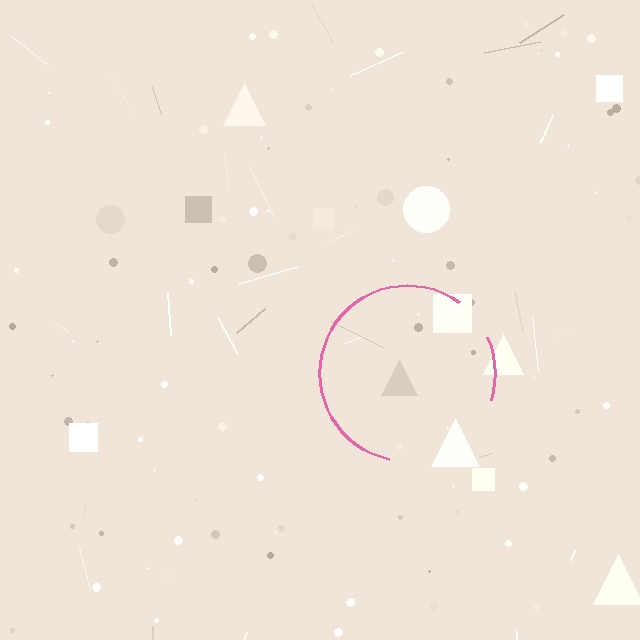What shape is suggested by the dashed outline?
The dashed outline suggests a circle.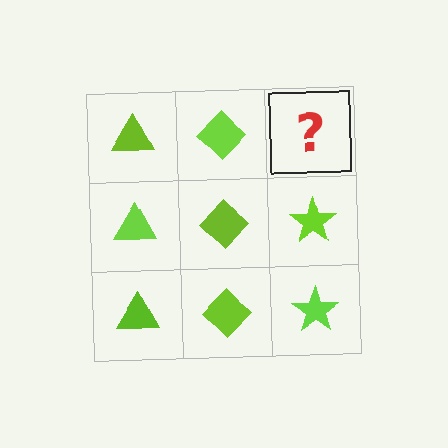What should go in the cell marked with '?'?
The missing cell should contain a lime star.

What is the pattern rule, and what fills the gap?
The rule is that each column has a consistent shape. The gap should be filled with a lime star.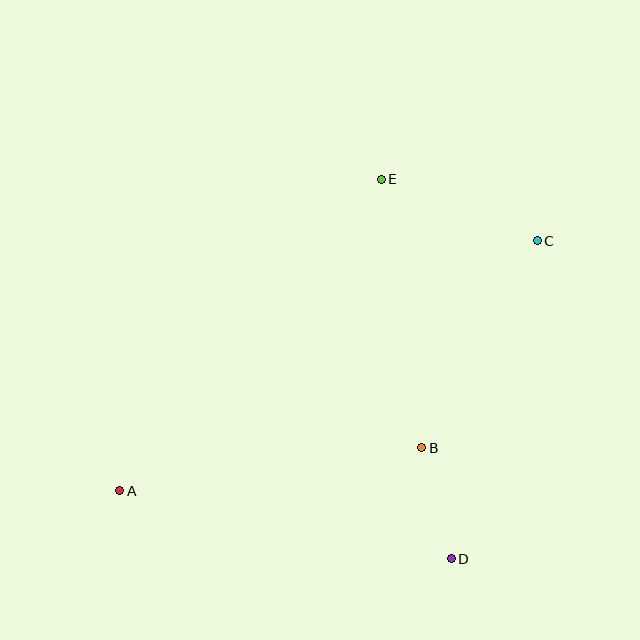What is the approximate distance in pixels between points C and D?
The distance between C and D is approximately 329 pixels.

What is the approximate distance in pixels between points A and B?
The distance between A and B is approximately 305 pixels.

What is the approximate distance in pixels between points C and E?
The distance between C and E is approximately 167 pixels.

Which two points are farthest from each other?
Points A and C are farthest from each other.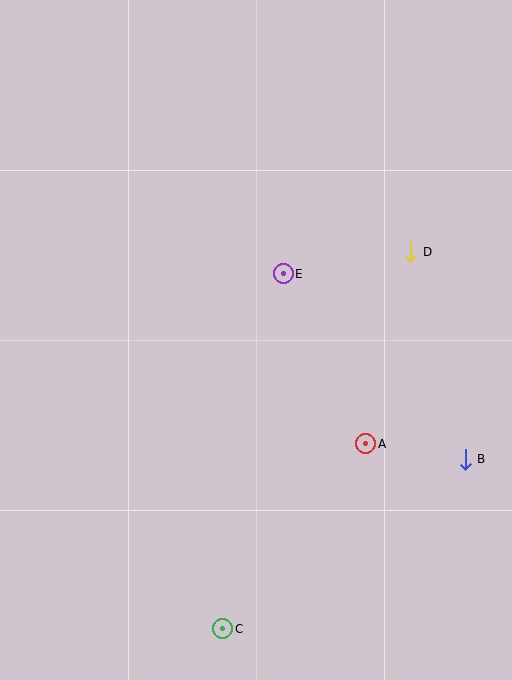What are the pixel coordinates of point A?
Point A is at (365, 444).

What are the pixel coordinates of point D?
Point D is at (411, 252).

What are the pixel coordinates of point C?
Point C is at (223, 629).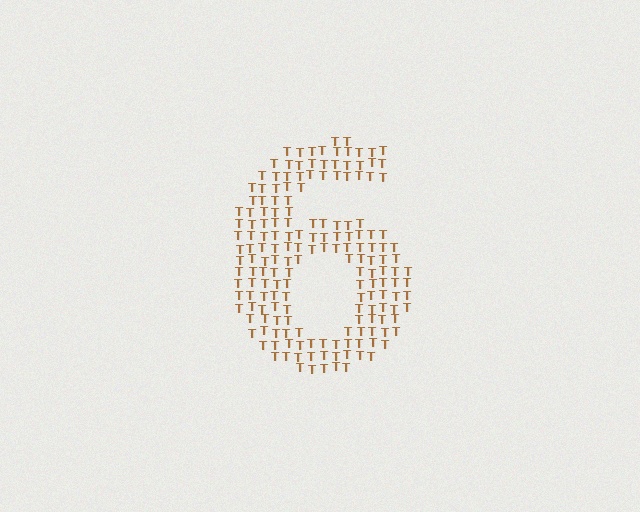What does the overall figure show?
The overall figure shows the digit 6.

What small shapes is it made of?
It is made of small letter T's.